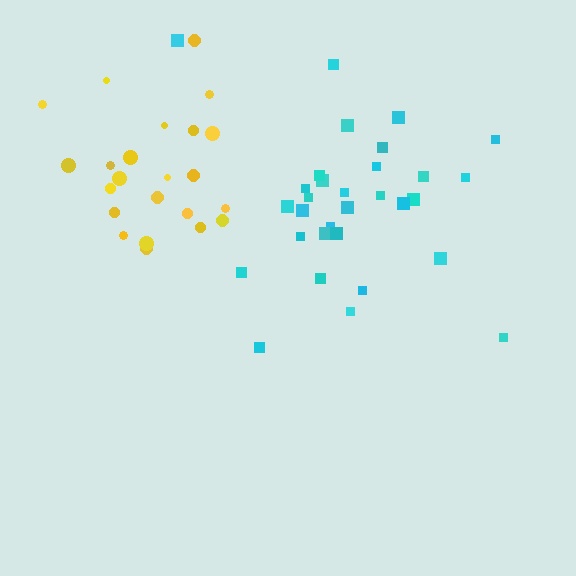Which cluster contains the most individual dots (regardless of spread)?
Cyan (31).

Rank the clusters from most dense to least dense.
cyan, yellow.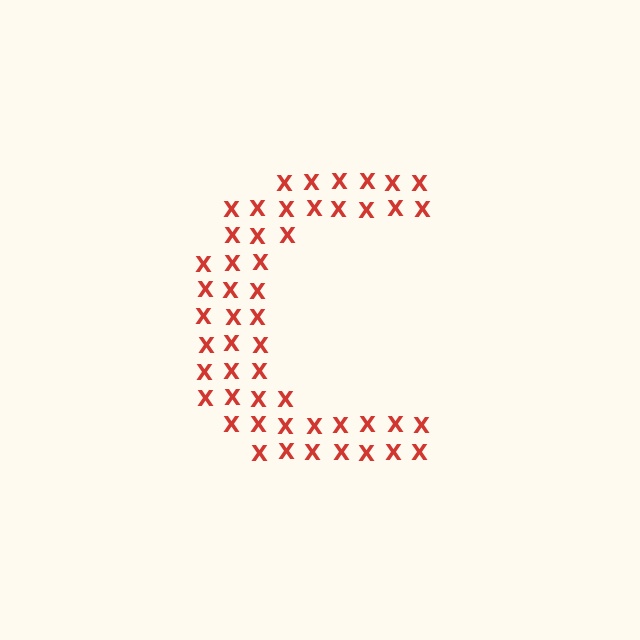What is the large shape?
The large shape is the letter C.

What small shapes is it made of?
It is made of small letter X's.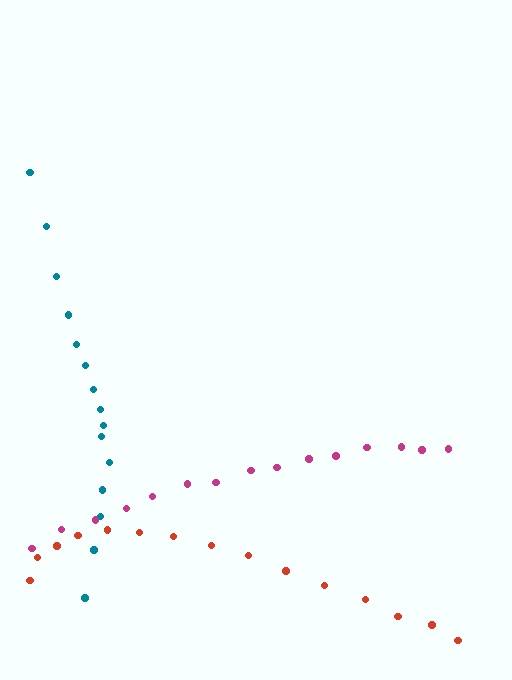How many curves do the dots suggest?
There are 3 distinct paths.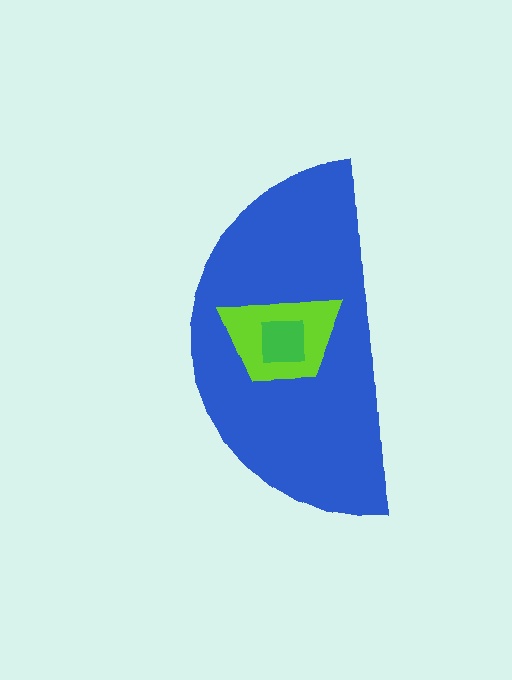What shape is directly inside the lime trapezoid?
The green square.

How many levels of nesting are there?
3.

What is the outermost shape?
The blue semicircle.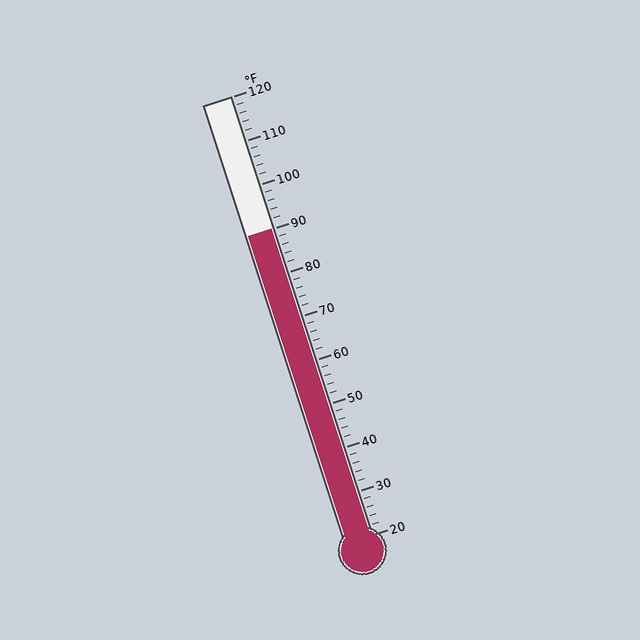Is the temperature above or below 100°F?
The temperature is below 100°F.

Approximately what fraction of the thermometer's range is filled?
The thermometer is filled to approximately 70% of its range.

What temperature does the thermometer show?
The thermometer shows approximately 90°F.